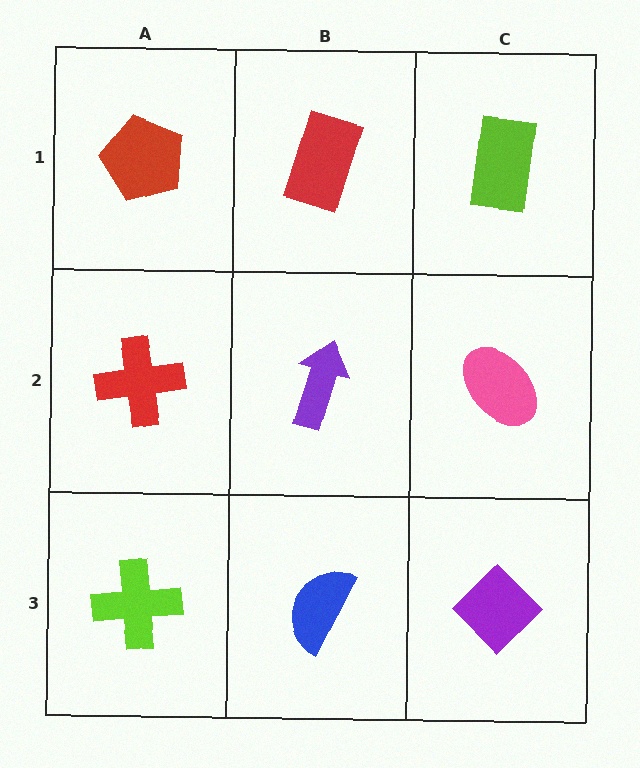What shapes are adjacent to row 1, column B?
A purple arrow (row 2, column B), a red pentagon (row 1, column A), a lime rectangle (row 1, column C).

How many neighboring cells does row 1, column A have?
2.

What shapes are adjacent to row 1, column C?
A pink ellipse (row 2, column C), a red rectangle (row 1, column B).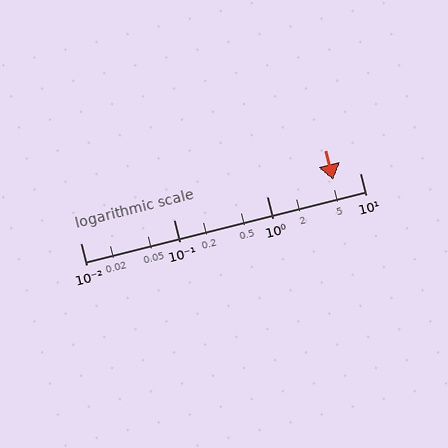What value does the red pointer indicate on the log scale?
The pointer indicates approximately 5.2.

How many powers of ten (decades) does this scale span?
The scale spans 3 decades, from 0.01 to 10.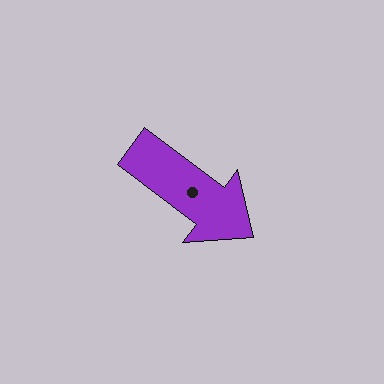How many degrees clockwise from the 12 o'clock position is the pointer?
Approximately 127 degrees.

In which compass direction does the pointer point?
Southeast.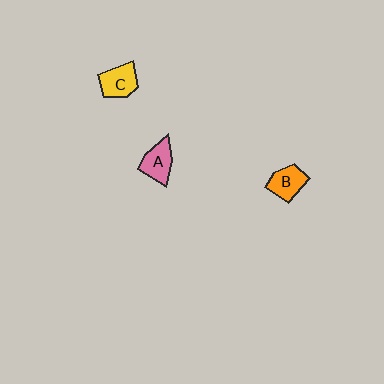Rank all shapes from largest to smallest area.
From largest to smallest: C (yellow), A (pink), B (orange).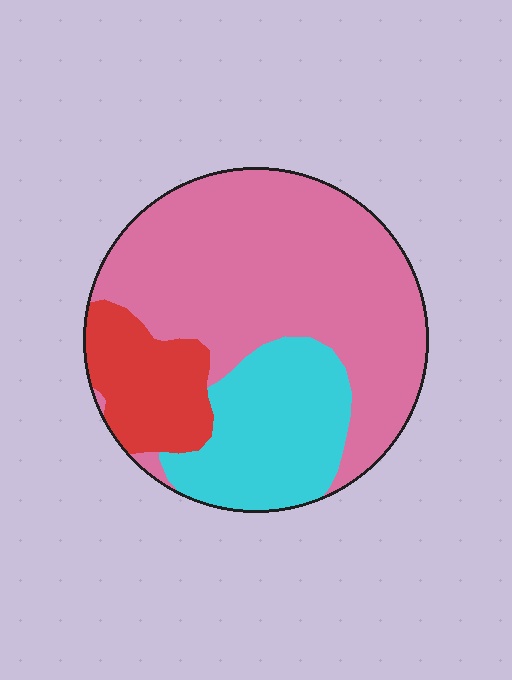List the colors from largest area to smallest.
From largest to smallest: pink, cyan, red.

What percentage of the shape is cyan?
Cyan takes up less than a quarter of the shape.